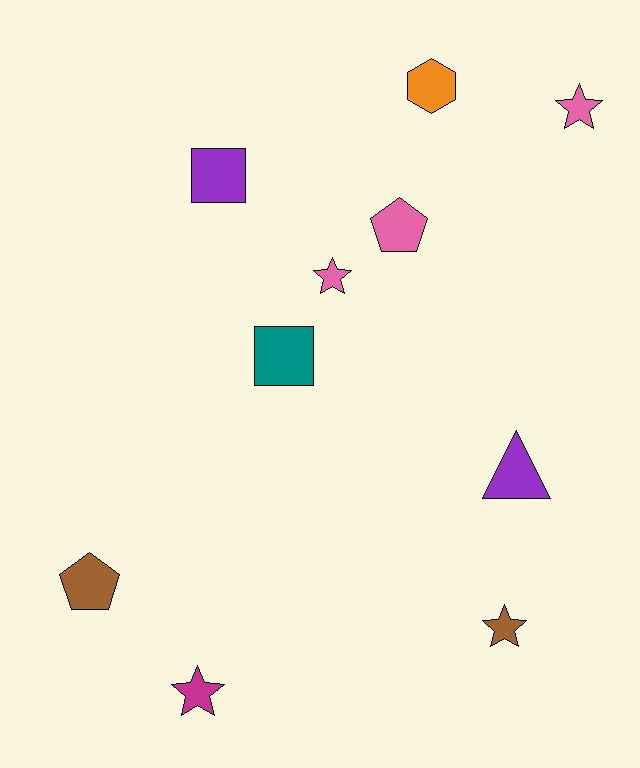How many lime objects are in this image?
There are no lime objects.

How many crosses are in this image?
There are no crosses.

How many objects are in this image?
There are 10 objects.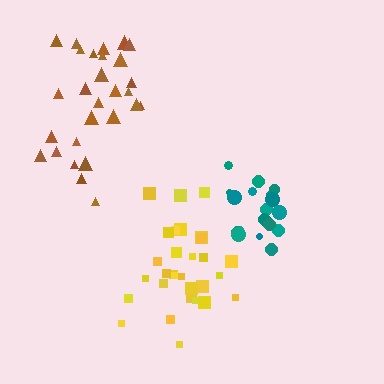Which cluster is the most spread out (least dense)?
Brown.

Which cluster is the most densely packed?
Teal.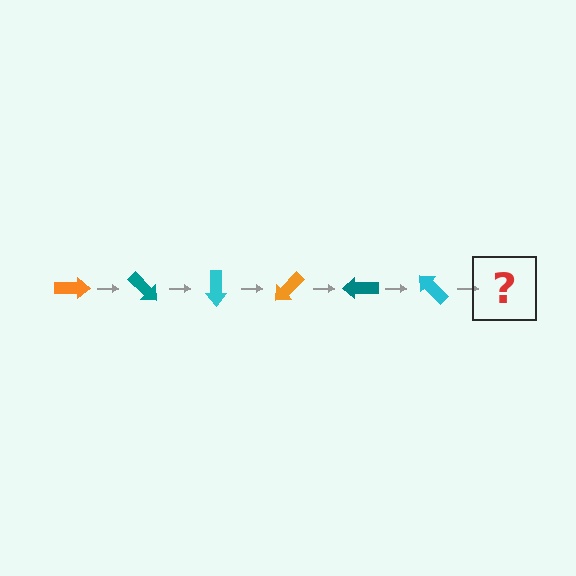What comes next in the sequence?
The next element should be an orange arrow, rotated 270 degrees from the start.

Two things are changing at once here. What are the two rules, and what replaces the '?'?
The two rules are that it rotates 45 degrees each step and the color cycles through orange, teal, and cyan. The '?' should be an orange arrow, rotated 270 degrees from the start.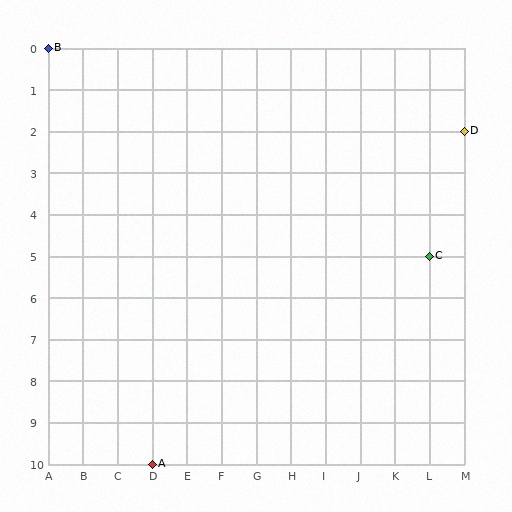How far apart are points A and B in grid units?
Points A and B are 3 columns and 10 rows apart (about 10.4 grid units diagonally).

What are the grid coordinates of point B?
Point B is at grid coordinates (A, 0).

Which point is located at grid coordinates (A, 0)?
Point B is at (A, 0).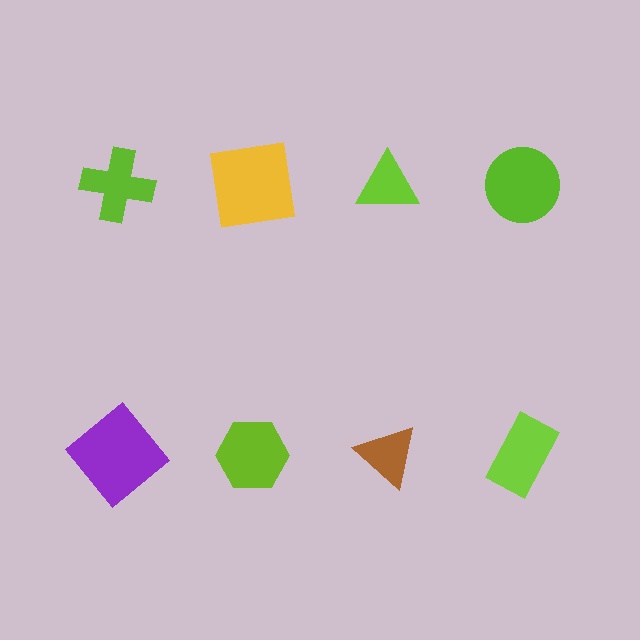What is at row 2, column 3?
A brown triangle.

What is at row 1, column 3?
A lime triangle.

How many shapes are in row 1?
4 shapes.